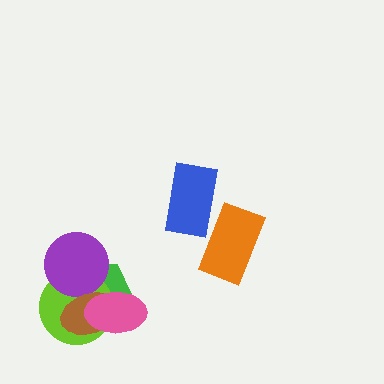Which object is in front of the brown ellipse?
The pink ellipse is in front of the brown ellipse.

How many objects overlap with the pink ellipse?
3 objects overlap with the pink ellipse.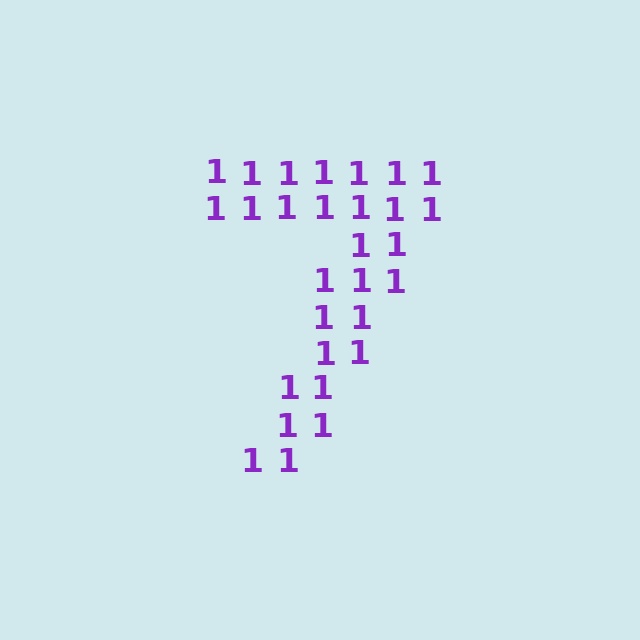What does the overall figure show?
The overall figure shows the digit 7.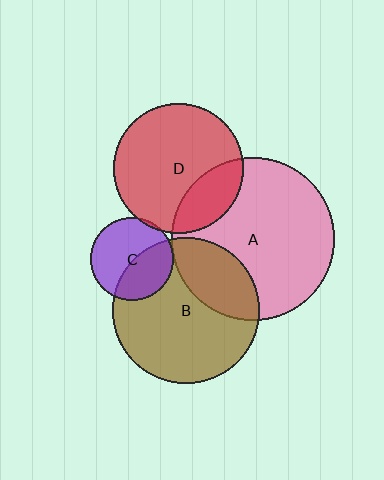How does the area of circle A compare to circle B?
Approximately 1.2 times.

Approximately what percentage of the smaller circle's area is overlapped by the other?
Approximately 5%.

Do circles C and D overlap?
Yes.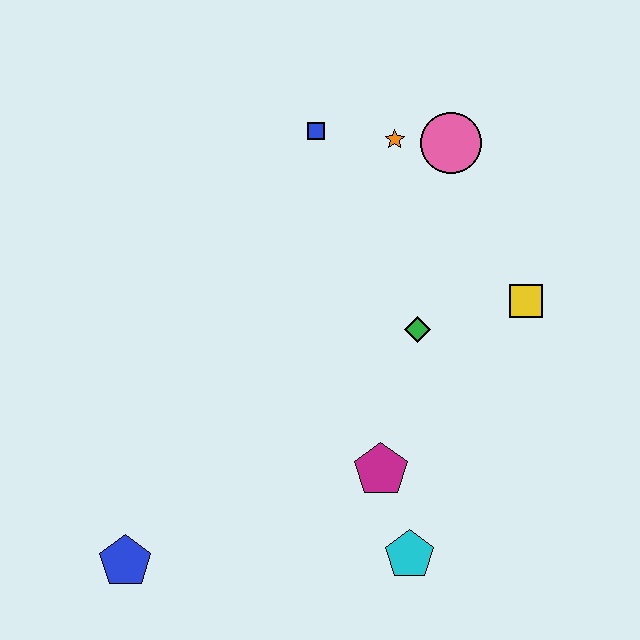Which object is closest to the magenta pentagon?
The cyan pentagon is closest to the magenta pentagon.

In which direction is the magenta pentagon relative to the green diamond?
The magenta pentagon is below the green diamond.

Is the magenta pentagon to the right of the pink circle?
No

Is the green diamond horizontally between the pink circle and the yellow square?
No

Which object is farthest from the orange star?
The blue pentagon is farthest from the orange star.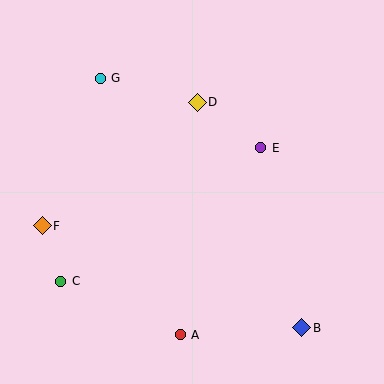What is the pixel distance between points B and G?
The distance between B and G is 321 pixels.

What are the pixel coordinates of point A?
Point A is at (180, 335).